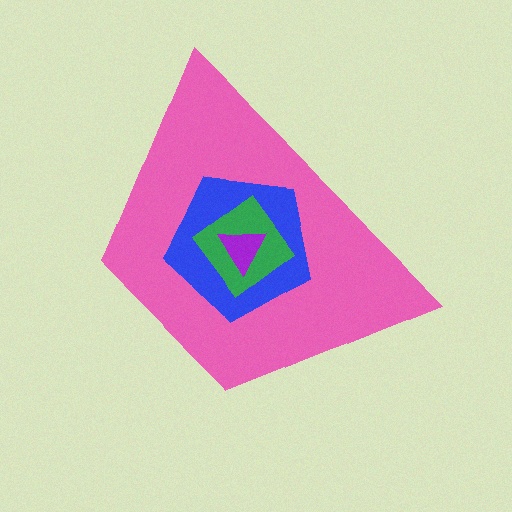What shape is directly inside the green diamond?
The purple triangle.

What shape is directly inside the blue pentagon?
The green diamond.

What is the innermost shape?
The purple triangle.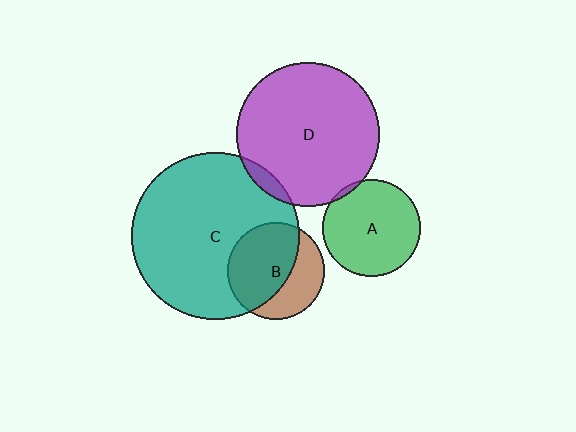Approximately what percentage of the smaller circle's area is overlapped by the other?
Approximately 5%.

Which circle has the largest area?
Circle C (teal).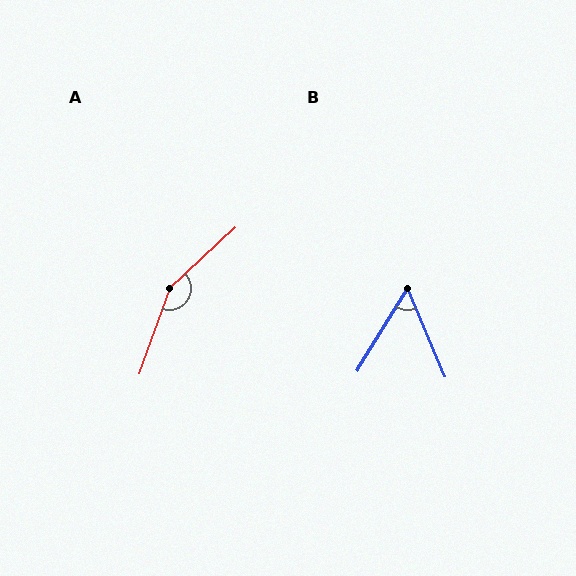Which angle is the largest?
A, at approximately 152 degrees.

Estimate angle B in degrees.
Approximately 54 degrees.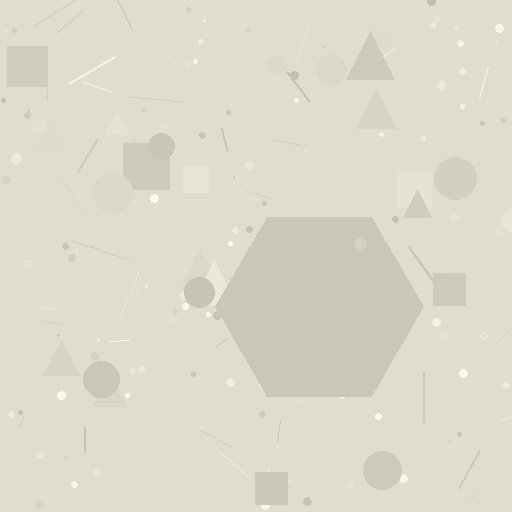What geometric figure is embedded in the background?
A hexagon is embedded in the background.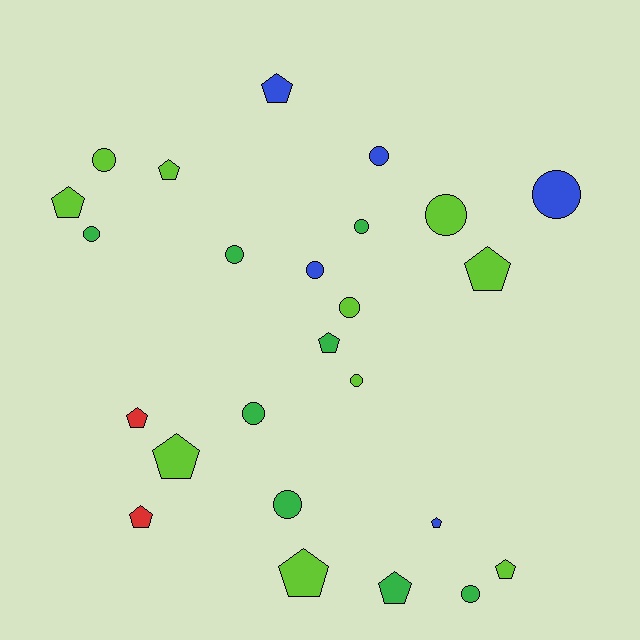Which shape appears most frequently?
Circle, with 13 objects.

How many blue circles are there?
There are 3 blue circles.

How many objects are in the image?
There are 25 objects.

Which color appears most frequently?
Lime, with 10 objects.